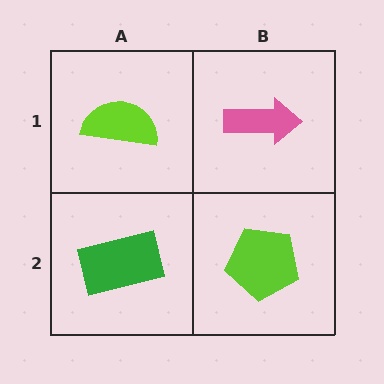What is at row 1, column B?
A pink arrow.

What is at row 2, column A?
A green rectangle.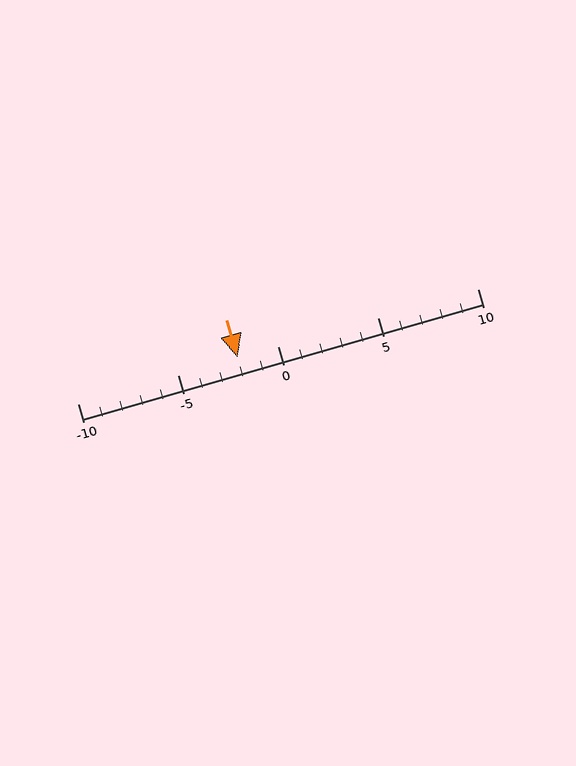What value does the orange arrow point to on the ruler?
The orange arrow points to approximately -2.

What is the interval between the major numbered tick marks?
The major tick marks are spaced 5 units apart.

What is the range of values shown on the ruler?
The ruler shows values from -10 to 10.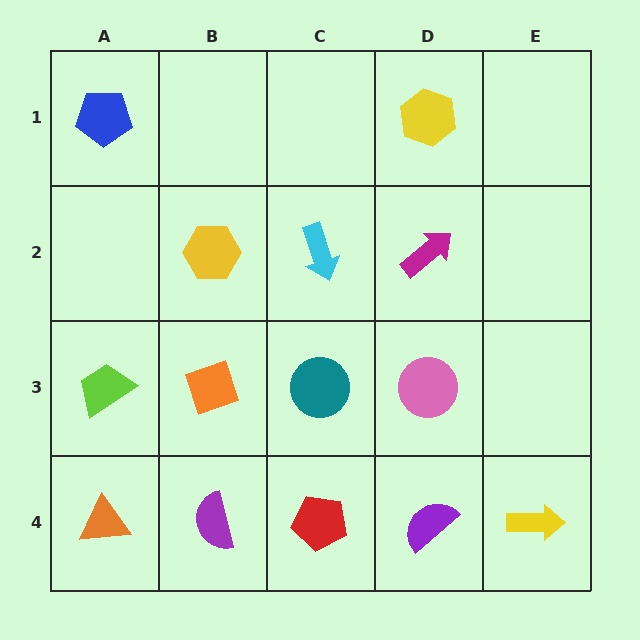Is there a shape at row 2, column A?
No, that cell is empty.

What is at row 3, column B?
An orange diamond.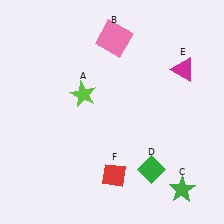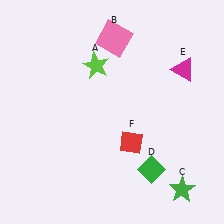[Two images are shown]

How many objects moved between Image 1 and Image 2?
2 objects moved between the two images.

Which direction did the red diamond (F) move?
The red diamond (F) moved up.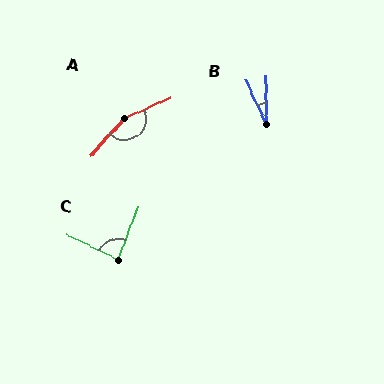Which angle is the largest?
A, at approximately 156 degrees.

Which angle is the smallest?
B, at approximately 24 degrees.